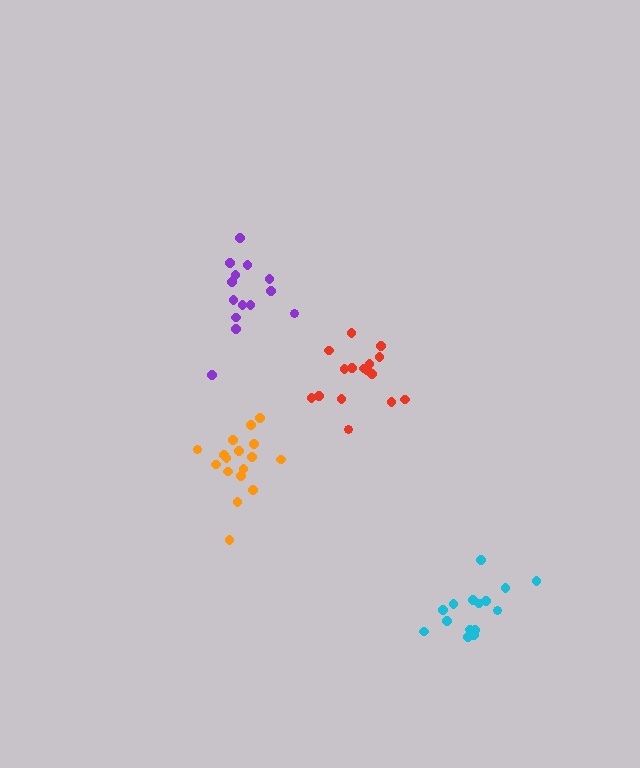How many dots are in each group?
Group 1: 17 dots, Group 2: 15 dots, Group 3: 17 dots, Group 4: 14 dots (63 total).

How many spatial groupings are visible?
There are 4 spatial groupings.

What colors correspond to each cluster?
The clusters are colored: red, cyan, orange, purple.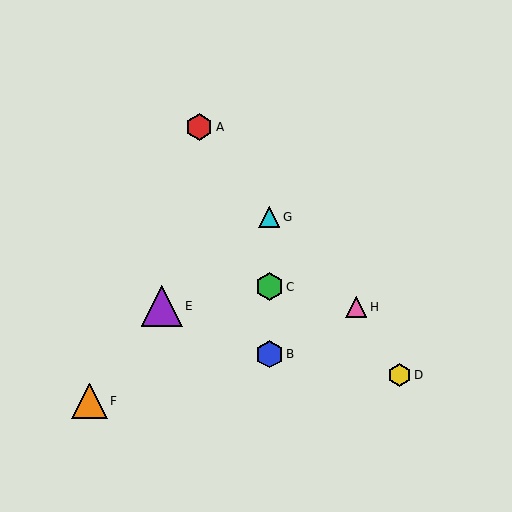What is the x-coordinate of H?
Object H is at x≈356.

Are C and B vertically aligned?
Yes, both are at x≈269.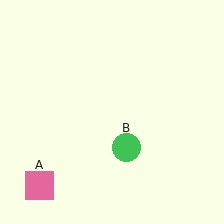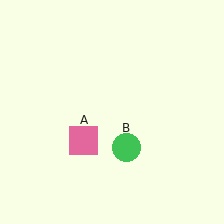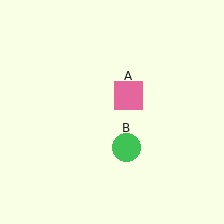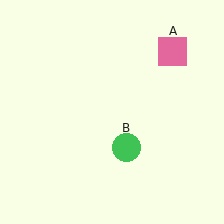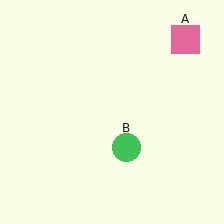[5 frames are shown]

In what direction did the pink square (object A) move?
The pink square (object A) moved up and to the right.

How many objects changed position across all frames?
1 object changed position: pink square (object A).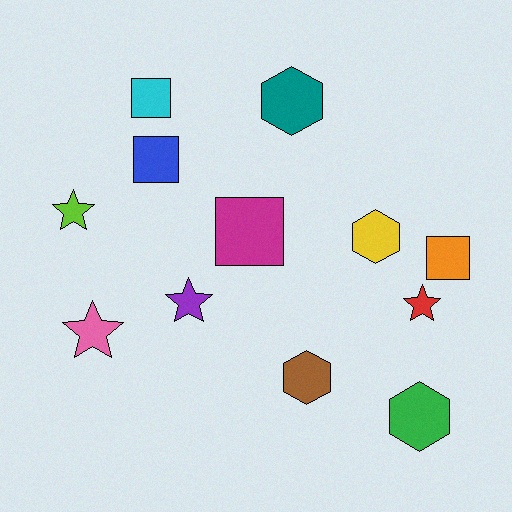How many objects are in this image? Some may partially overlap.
There are 12 objects.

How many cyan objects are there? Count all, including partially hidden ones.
There is 1 cyan object.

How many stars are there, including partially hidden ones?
There are 4 stars.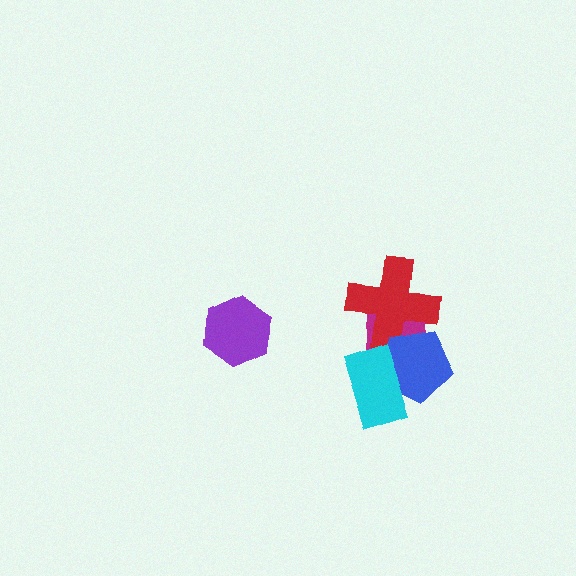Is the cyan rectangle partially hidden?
No, no other shape covers it.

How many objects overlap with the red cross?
2 objects overlap with the red cross.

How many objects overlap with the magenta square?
3 objects overlap with the magenta square.